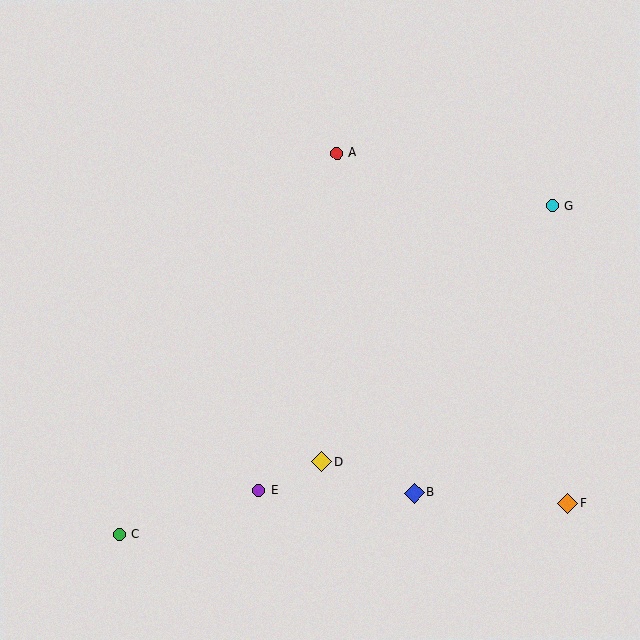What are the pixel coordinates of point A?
Point A is at (337, 153).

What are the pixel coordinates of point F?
Point F is at (568, 504).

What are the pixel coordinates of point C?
Point C is at (119, 535).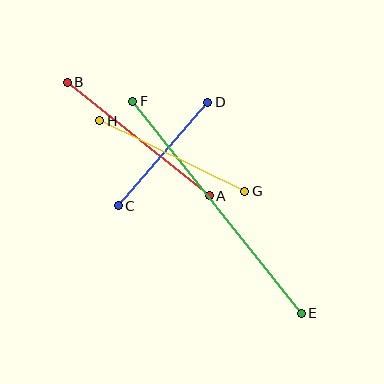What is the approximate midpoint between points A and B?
The midpoint is at approximately (138, 139) pixels.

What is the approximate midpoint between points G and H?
The midpoint is at approximately (172, 156) pixels.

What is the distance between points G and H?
The distance is approximately 161 pixels.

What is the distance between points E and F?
The distance is approximately 271 pixels.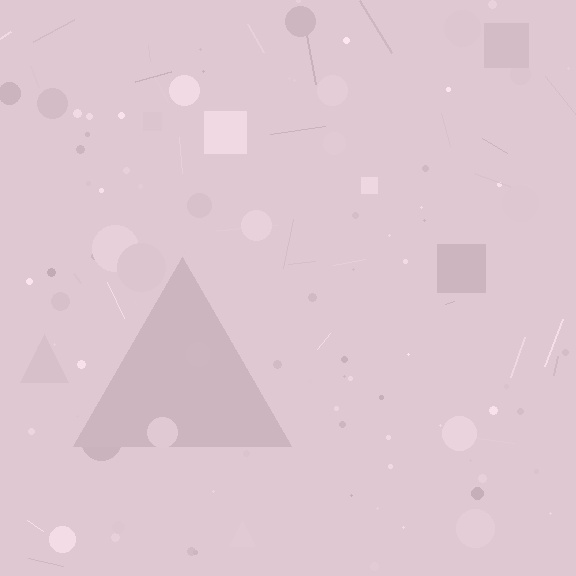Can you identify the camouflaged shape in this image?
The camouflaged shape is a triangle.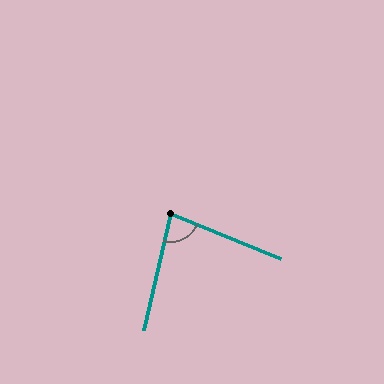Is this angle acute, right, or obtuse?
It is acute.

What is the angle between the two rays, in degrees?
Approximately 81 degrees.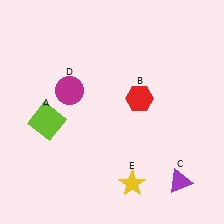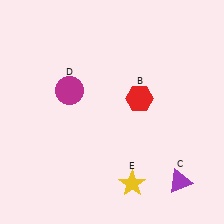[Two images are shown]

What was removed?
The lime square (A) was removed in Image 2.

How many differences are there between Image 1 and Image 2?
There is 1 difference between the two images.